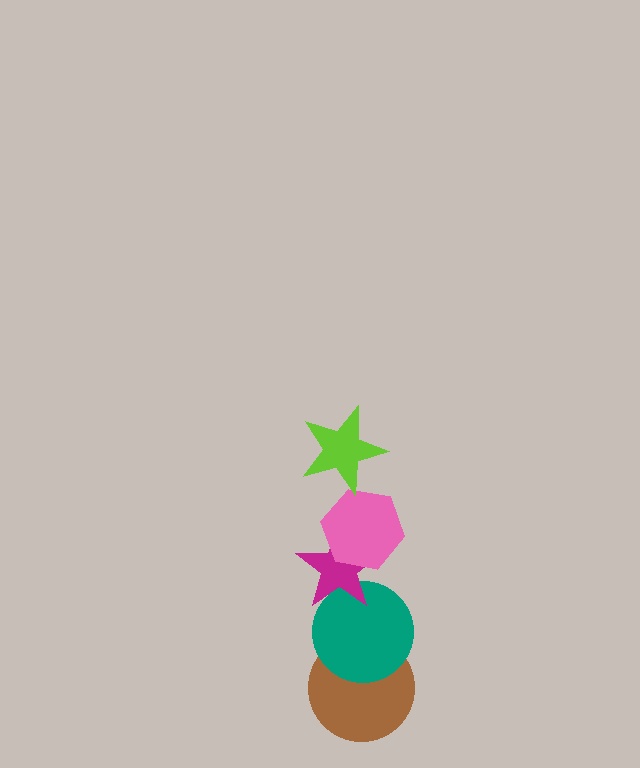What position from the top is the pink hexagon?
The pink hexagon is 2nd from the top.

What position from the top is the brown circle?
The brown circle is 5th from the top.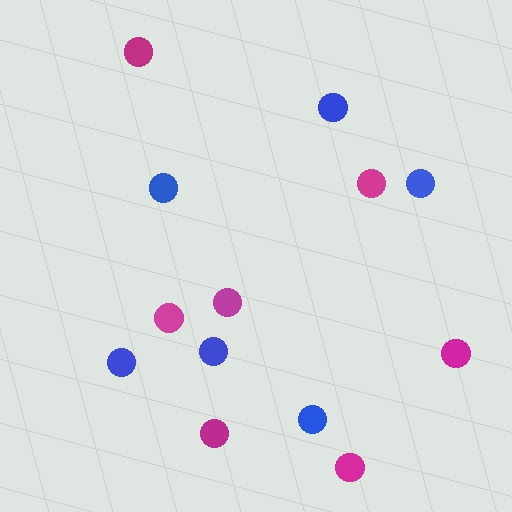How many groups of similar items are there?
There are 2 groups: one group of magenta circles (7) and one group of blue circles (6).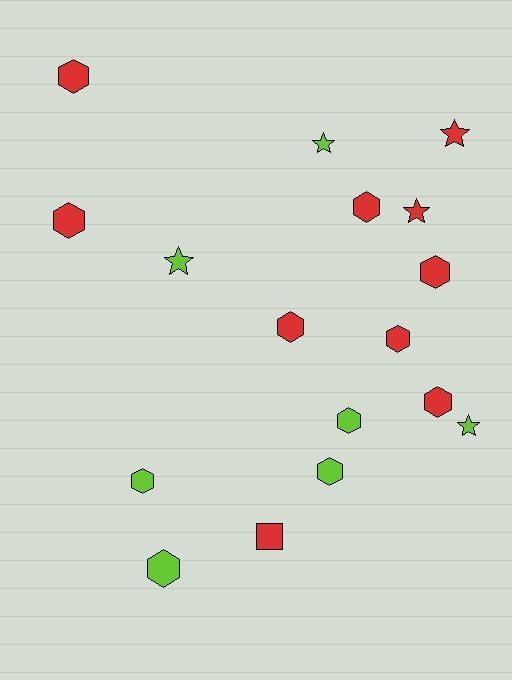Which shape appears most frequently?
Hexagon, with 11 objects.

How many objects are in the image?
There are 17 objects.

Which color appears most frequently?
Red, with 10 objects.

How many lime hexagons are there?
There are 4 lime hexagons.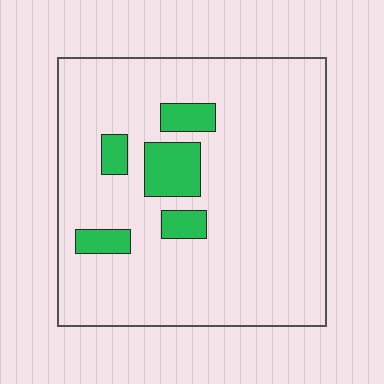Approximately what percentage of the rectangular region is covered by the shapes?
Approximately 10%.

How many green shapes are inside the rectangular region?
5.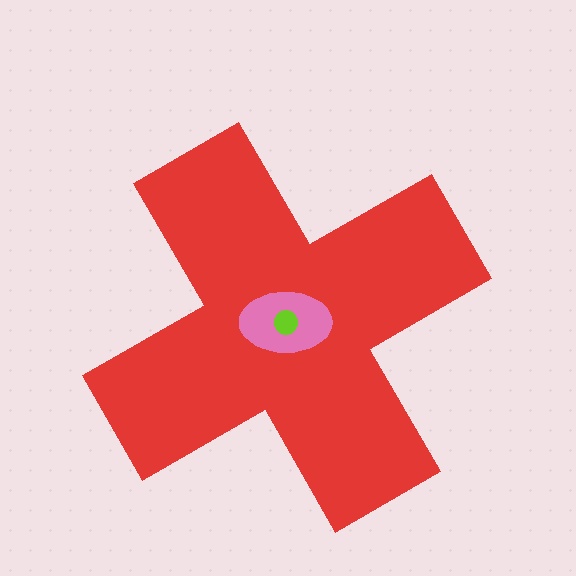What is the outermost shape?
The red cross.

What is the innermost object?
The lime circle.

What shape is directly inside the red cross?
The pink ellipse.